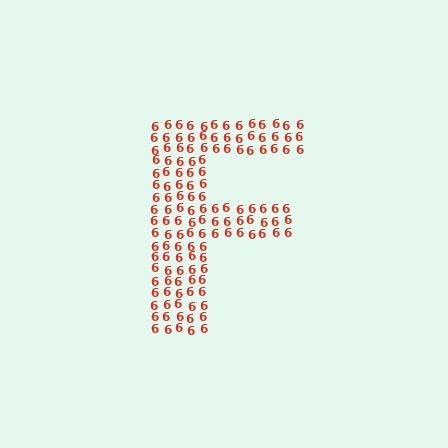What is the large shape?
The large shape is the letter F.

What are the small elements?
The small elements are digit 6's.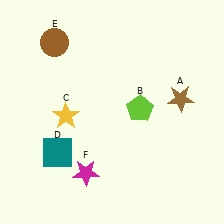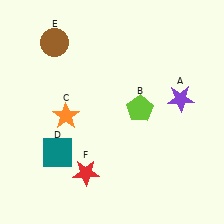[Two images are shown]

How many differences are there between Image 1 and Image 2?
There are 3 differences between the two images.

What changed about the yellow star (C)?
In Image 1, C is yellow. In Image 2, it changed to orange.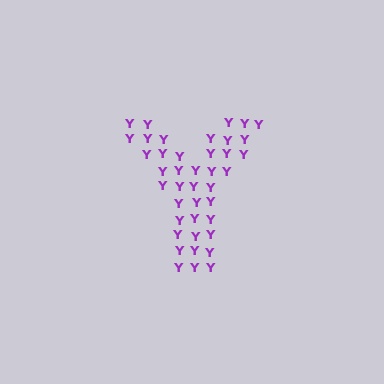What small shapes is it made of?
It is made of small letter Y's.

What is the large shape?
The large shape is the letter Y.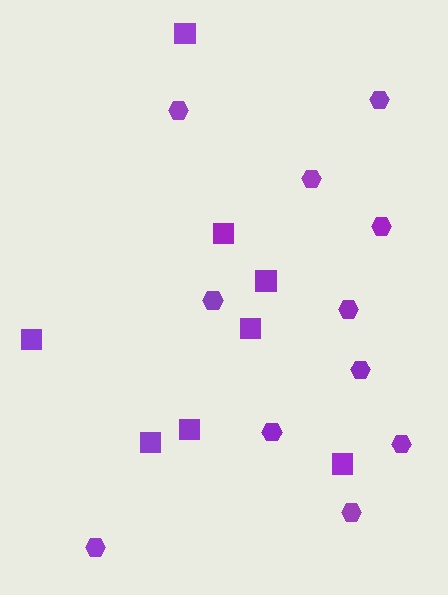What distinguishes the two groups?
There are 2 groups: one group of squares (8) and one group of hexagons (11).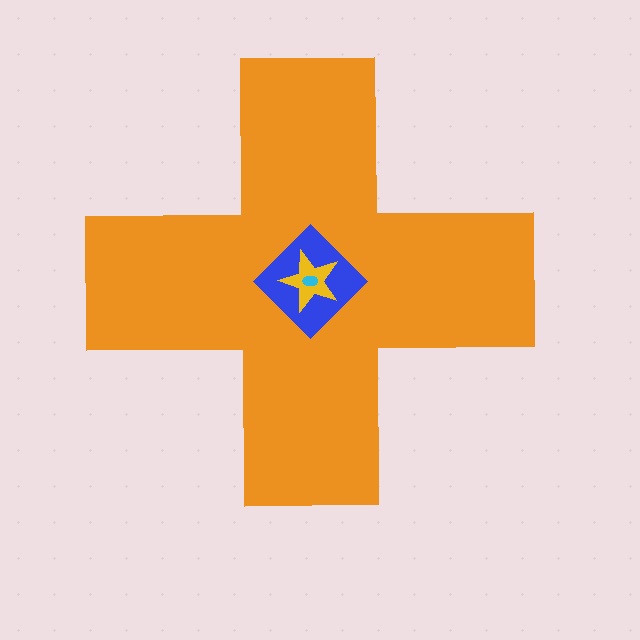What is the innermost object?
The cyan ellipse.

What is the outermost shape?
The orange cross.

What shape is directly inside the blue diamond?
The yellow star.